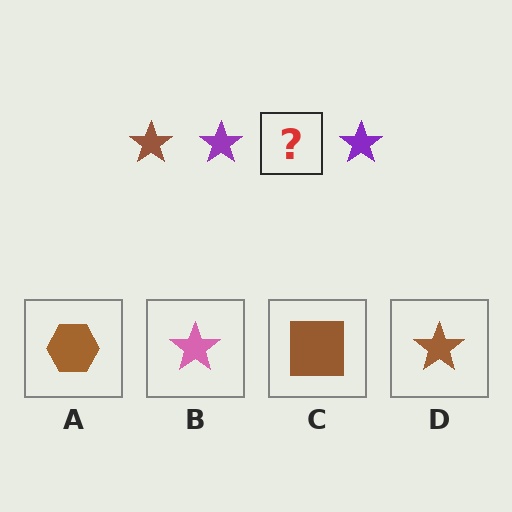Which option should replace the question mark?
Option D.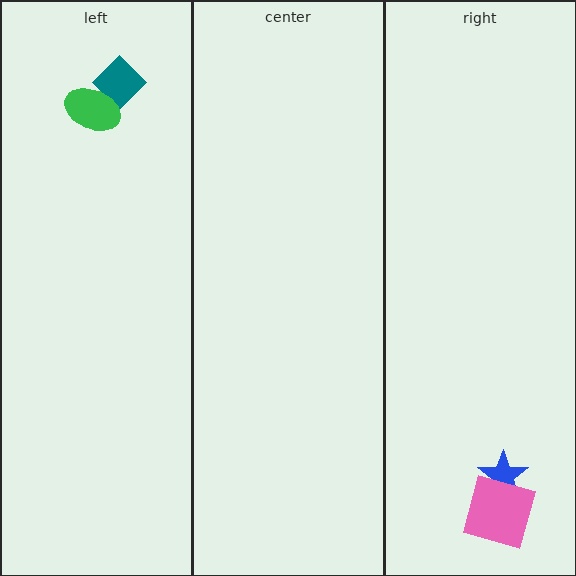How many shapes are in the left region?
2.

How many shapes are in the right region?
2.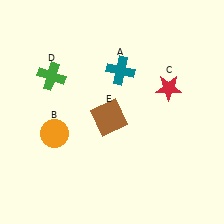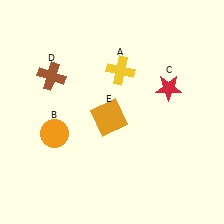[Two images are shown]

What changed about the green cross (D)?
In Image 1, D is green. In Image 2, it changed to brown.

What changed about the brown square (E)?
In Image 1, E is brown. In Image 2, it changed to orange.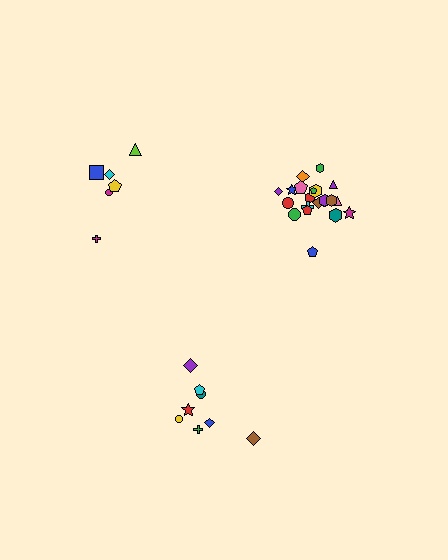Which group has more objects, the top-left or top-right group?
The top-right group.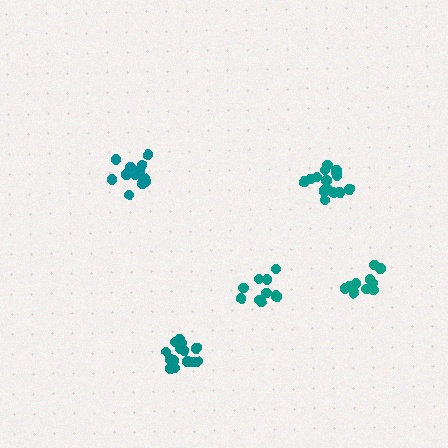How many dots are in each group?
Group 1: 10 dots, Group 2: 15 dots, Group 3: 14 dots, Group 4: 11 dots, Group 5: 16 dots (66 total).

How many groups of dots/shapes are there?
There are 5 groups.